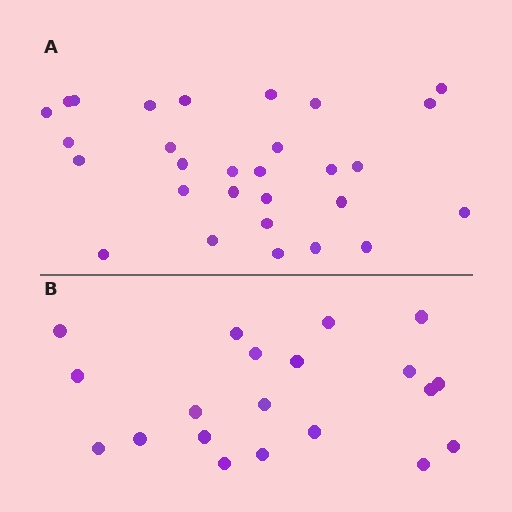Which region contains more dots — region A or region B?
Region A (the top region) has more dots.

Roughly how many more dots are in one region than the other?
Region A has roughly 8 or so more dots than region B.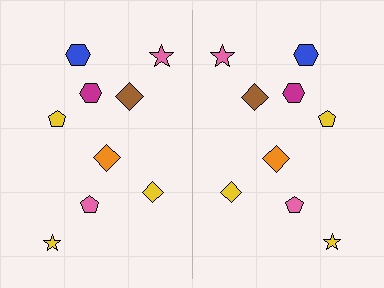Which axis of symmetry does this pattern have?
The pattern has a vertical axis of symmetry running through the center of the image.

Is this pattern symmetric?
Yes, this pattern has bilateral (reflection) symmetry.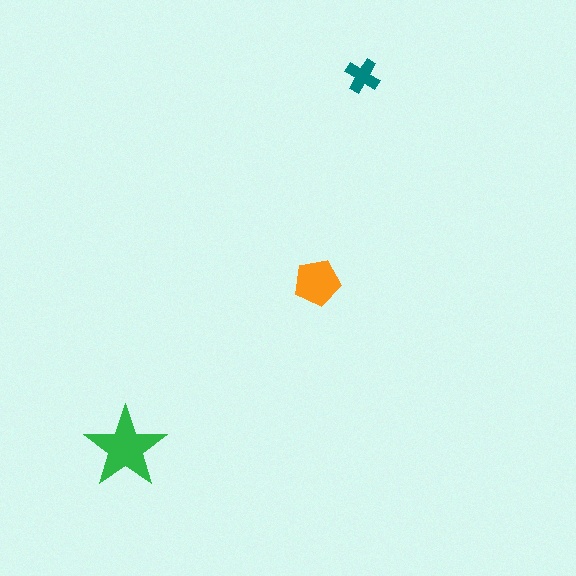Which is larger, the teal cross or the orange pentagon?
The orange pentagon.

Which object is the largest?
The green star.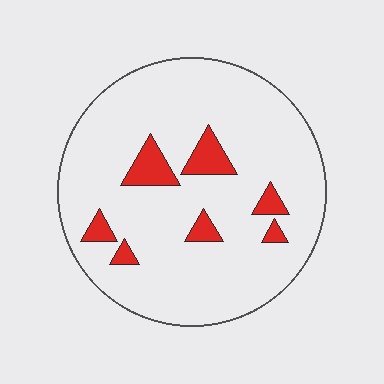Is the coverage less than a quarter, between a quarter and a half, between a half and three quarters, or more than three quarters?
Less than a quarter.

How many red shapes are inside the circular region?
7.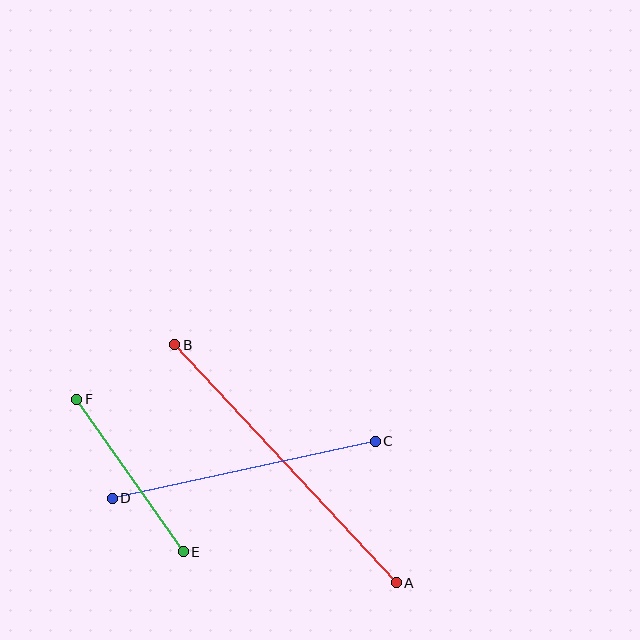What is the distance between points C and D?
The distance is approximately 269 pixels.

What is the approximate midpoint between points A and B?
The midpoint is at approximately (285, 464) pixels.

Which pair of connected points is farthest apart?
Points A and B are farthest apart.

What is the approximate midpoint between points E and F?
The midpoint is at approximately (130, 476) pixels.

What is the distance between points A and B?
The distance is approximately 325 pixels.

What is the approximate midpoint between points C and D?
The midpoint is at approximately (244, 470) pixels.